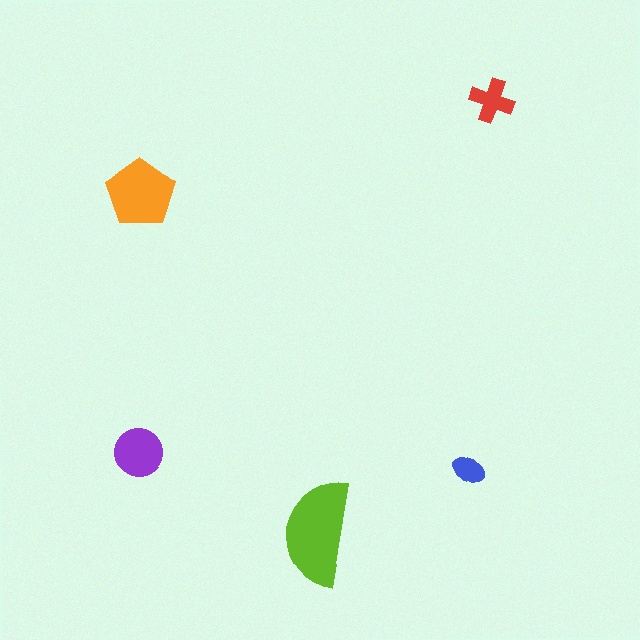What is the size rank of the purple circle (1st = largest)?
3rd.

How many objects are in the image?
There are 5 objects in the image.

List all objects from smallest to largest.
The blue ellipse, the red cross, the purple circle, the orange pentagon, the lime semicircle.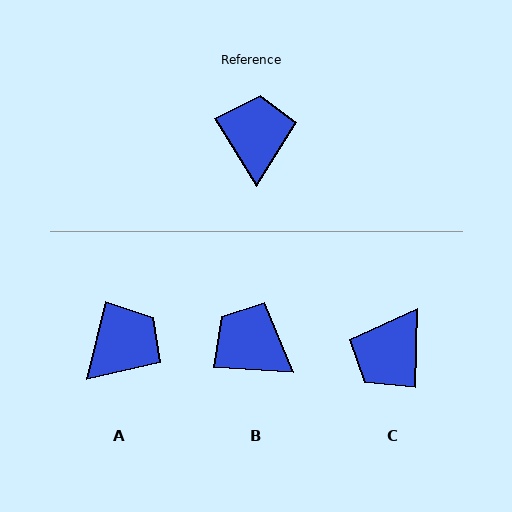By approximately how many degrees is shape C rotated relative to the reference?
Approximately 147 degrees counter-clockwise.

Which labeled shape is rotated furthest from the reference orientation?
C, about 147 degrees away.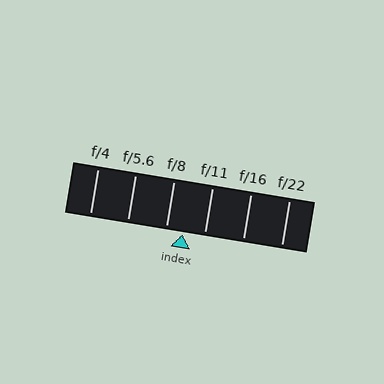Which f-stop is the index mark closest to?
The index mark is closest to f/8.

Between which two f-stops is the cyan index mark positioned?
The index mark is between f/8 and f/11.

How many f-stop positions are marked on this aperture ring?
There are 6 f-stop positions marked.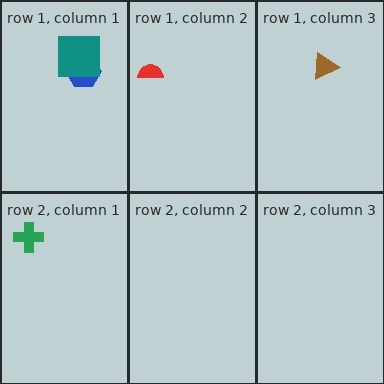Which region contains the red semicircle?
The row 1, column 2 region.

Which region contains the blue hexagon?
The row 1, column 1 region.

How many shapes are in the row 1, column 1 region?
2.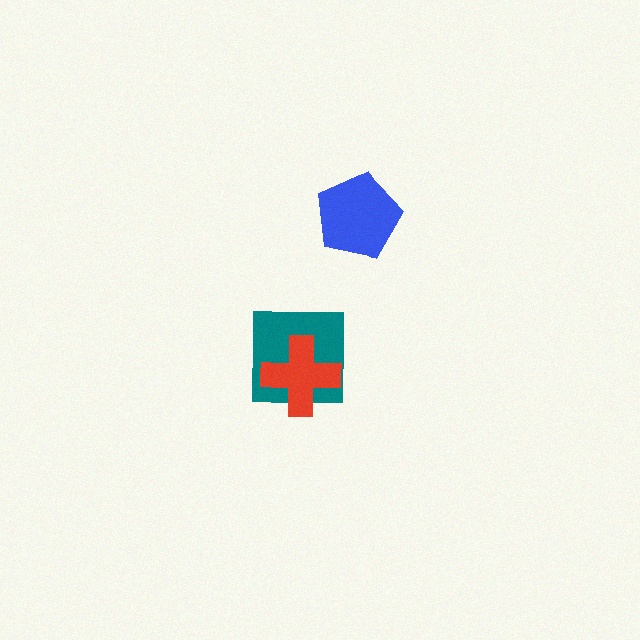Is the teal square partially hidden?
Yes, it is partially covered by another shape.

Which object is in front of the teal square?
The red cross is in front of the teal square.